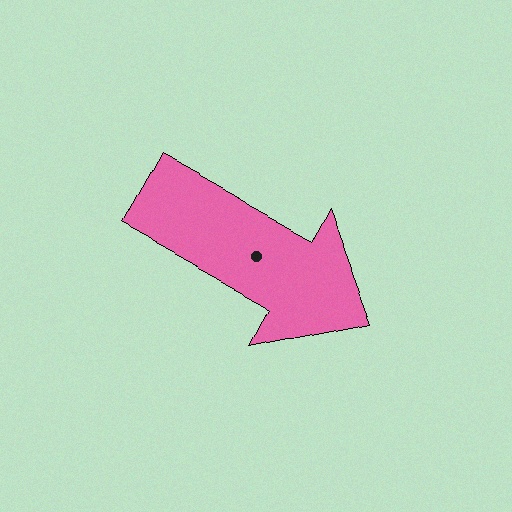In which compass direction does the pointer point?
Southeast.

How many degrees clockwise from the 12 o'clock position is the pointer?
Approximately 119 degrees.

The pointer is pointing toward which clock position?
Roughly 4 o'clock.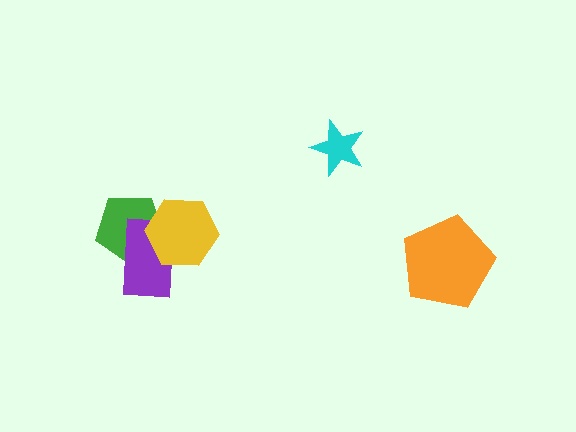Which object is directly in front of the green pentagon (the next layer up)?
The purple rectangle is directly in front of the green pentagon.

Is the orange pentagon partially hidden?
No, no other shape covers it.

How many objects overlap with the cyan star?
0 objects overlap with the cyan star.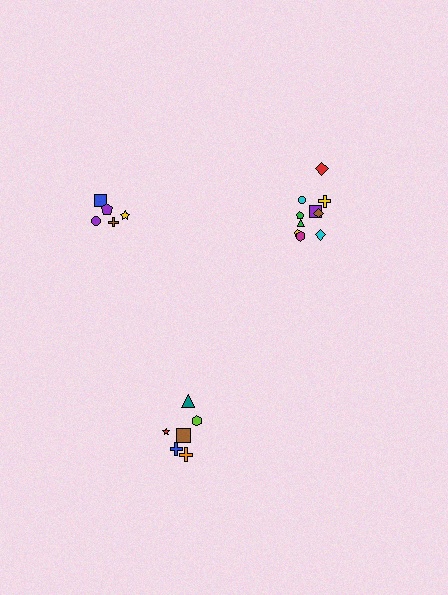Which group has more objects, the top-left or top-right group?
The top-right group.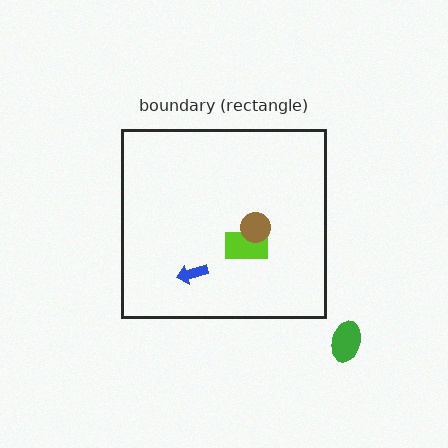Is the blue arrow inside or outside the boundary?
Inside.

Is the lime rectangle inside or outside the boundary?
Inside.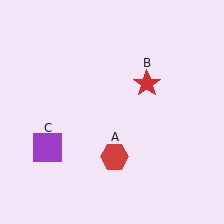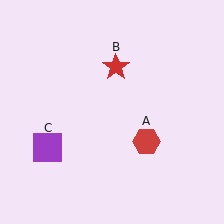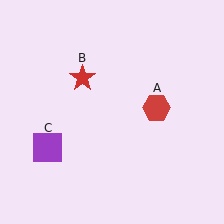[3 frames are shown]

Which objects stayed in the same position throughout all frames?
Purple square (object C) remained stationary.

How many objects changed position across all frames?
2 objects changed position: red hexagon (object A), red star (object B).